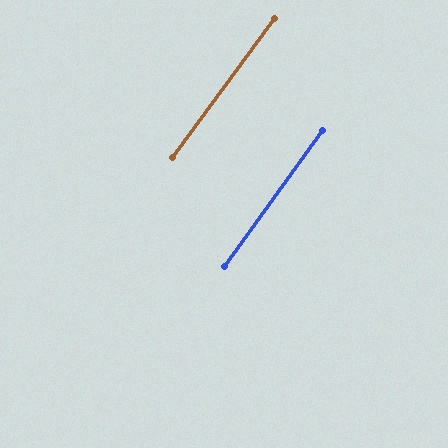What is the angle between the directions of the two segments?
Approximately 0 degrees.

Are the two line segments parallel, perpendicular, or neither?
Parallel — their directions differ by only 0.5°.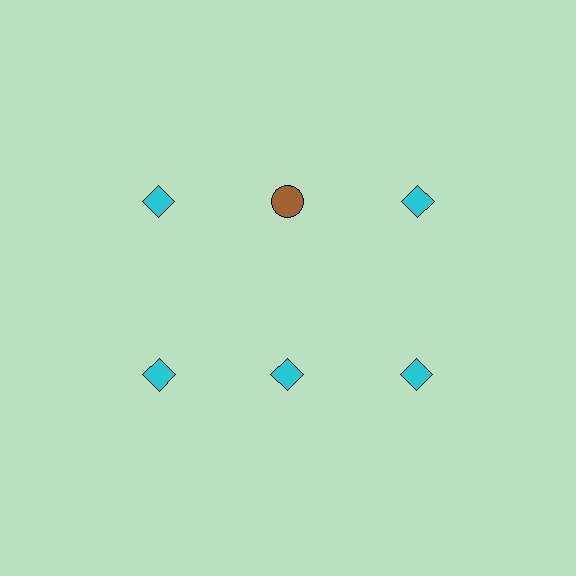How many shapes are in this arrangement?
There are 6 shapes arranged in a grid pattern.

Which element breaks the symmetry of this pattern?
The brown circle in the top row, second from left column breaks the symmetry. All other shapes are cyan diamonds.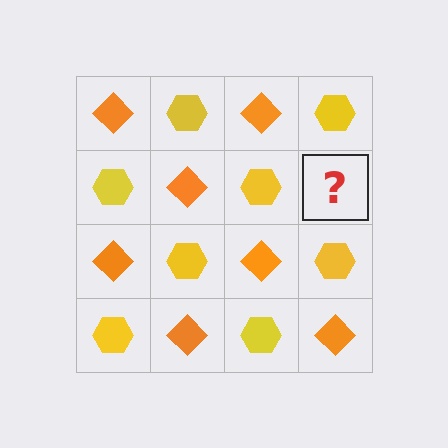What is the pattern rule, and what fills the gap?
The rule is that it alternates orange diamond and yellow hexagon in a checkerboard pattern. The gap should be filled with an orange diamond.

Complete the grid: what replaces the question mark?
The question mark should be replaced with an orange diamond.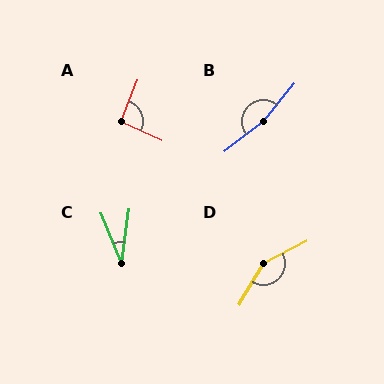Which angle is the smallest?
C, at approximately 30 degrees.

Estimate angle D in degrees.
Approximately 148 degrees.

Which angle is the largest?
B, at approximately 167 degrees.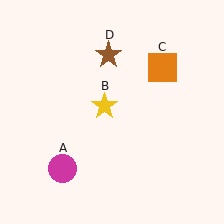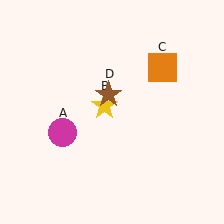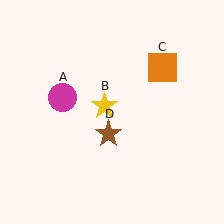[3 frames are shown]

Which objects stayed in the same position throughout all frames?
Yellow star (object B) and orange square (object C) remained stationary.